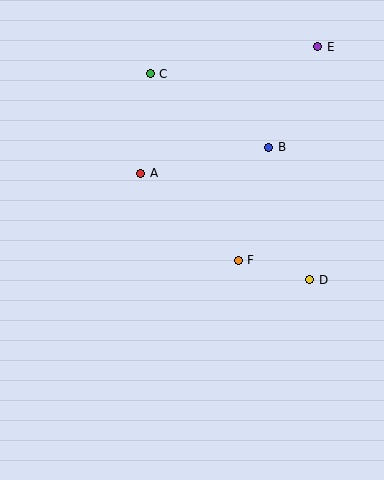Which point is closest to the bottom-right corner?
Point D is closest to the bottom-right corner.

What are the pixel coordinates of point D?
Point D is at (310, 280).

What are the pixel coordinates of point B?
Point B is at (269, 147).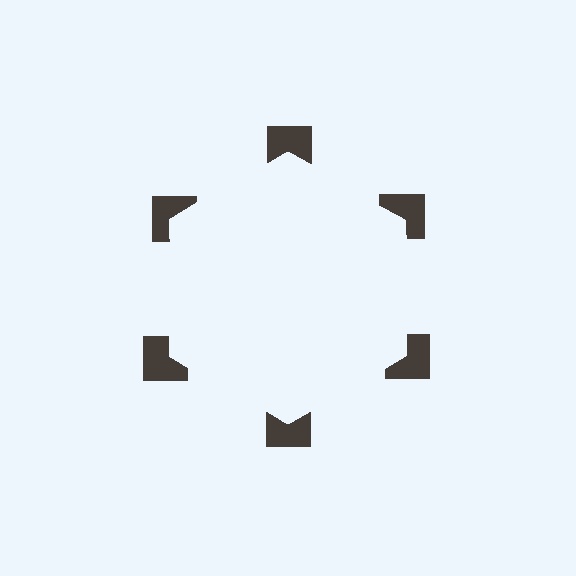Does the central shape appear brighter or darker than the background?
It typically appears slightly brighter than the background, even though no actual brightness change is drawn.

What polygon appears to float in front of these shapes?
An illusory hexagon — its edges are inferred from the aligned wedge cuts in the notched squares, not physically drawn.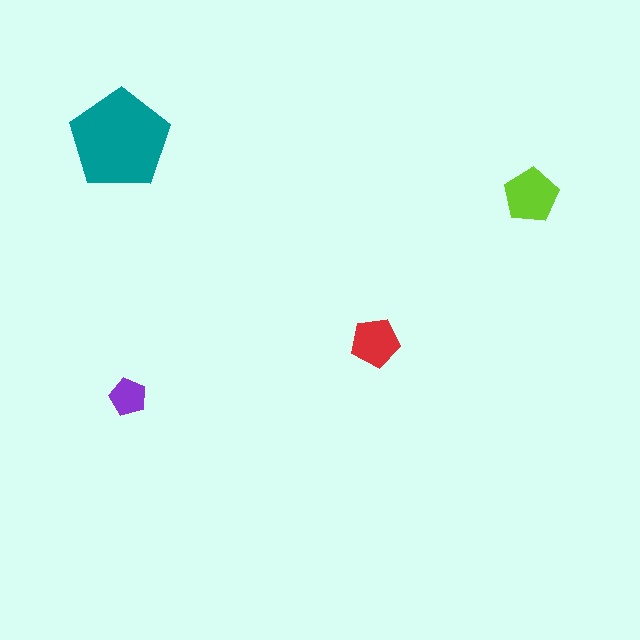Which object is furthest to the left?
The teal pentagon is leftmost.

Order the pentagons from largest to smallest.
the teal one, the lime one, the red one, the purple one.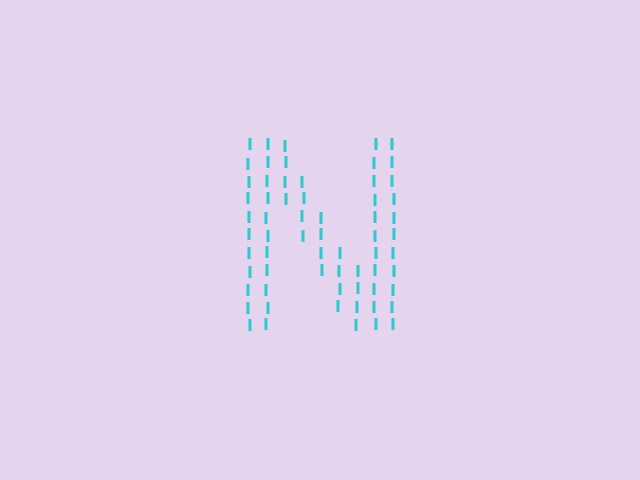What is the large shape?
The large shape is the letter N.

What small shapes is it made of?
It is made of small letter I's.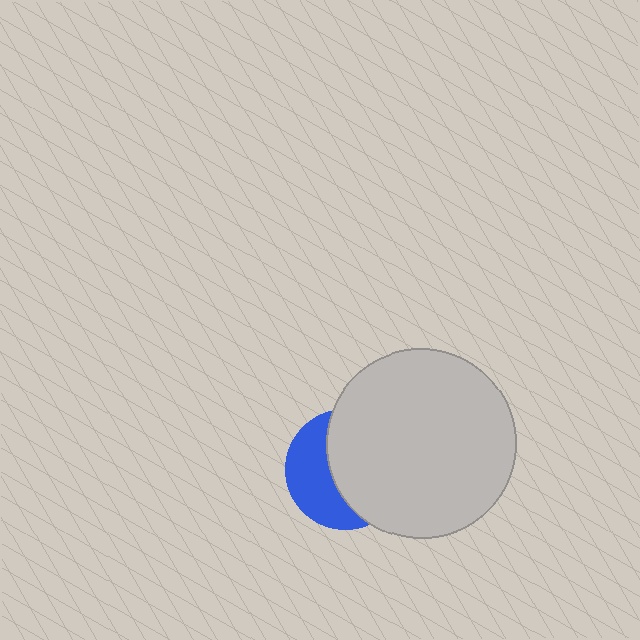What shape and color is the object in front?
The object in front is a light gray circle.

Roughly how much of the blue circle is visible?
A small part of it is visible (roughly 41%).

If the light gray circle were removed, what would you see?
You would see the complete blue circle.